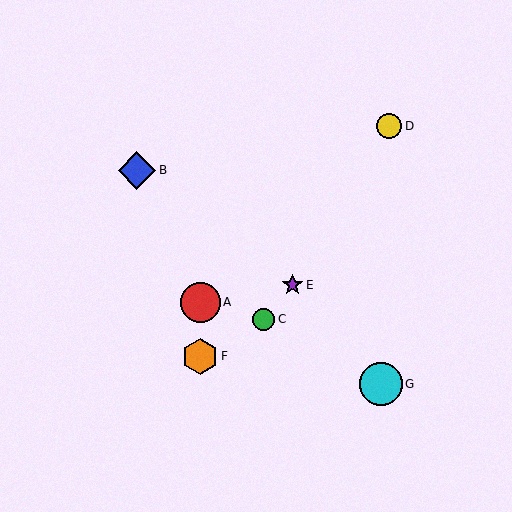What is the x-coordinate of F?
Object F is at x≈200.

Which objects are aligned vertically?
Objects A, F are aligned vertically.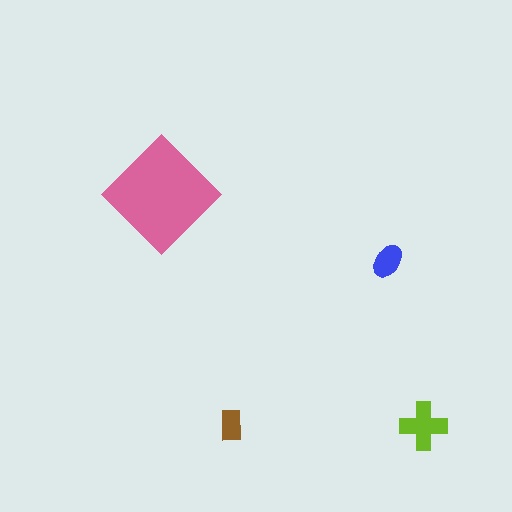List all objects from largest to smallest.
The pink diamond, the lime cross, the blue ellipse, the brown rectangle.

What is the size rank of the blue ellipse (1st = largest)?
3rd.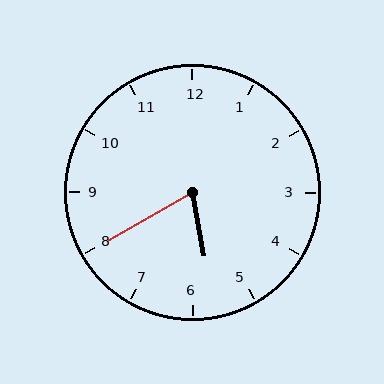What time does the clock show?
5:40.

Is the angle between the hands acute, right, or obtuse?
It is acute.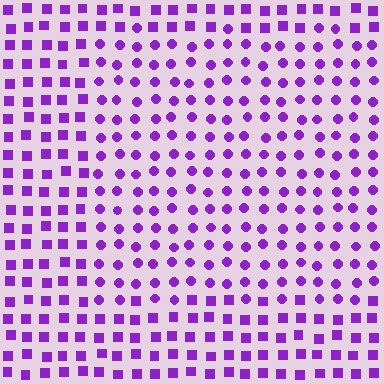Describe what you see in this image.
The image is filled with small purple elements arranged in a uniform grid. A rectangle-shaped region contains circles, while the surrounding area contains squares. The boundary is defined purely by the change in element shape.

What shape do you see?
I see a rectangle.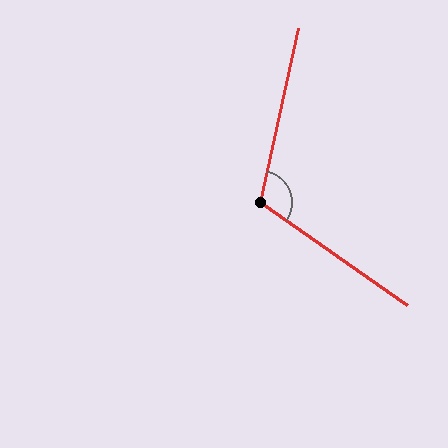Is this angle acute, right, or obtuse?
It is obtuse.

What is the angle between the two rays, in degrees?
Approximately 113 degrees.